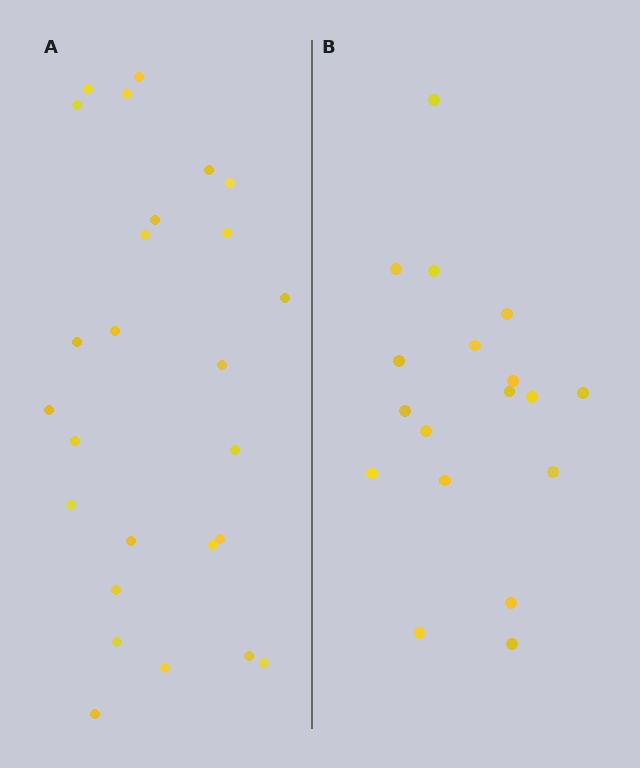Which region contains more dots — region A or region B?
Region A (the left region) has more dots.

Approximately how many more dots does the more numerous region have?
Region A has roughly 8 or so more dots than region B.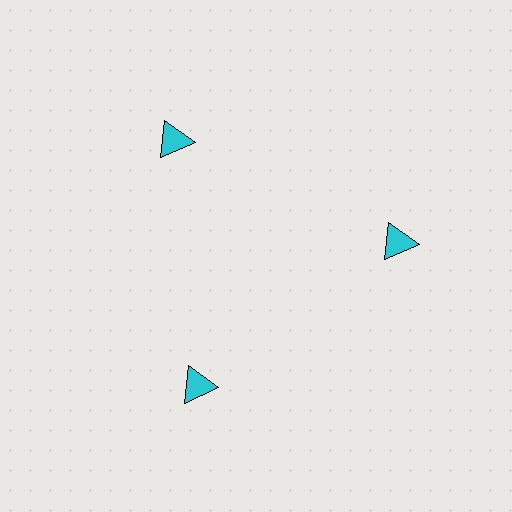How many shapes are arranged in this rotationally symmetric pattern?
There are 3 shapes, arranged in 3 groups of 1.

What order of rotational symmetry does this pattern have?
This pattern has 3-fold rotational symmetry.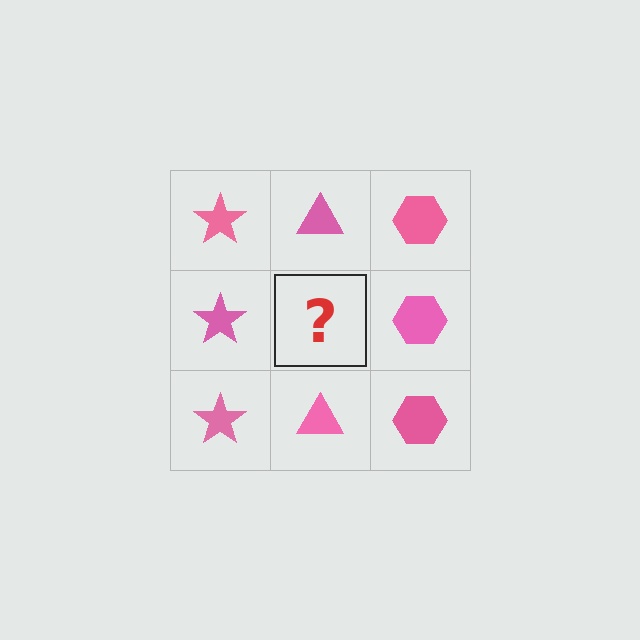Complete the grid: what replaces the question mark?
The question mark should be replaced with a pink triangle.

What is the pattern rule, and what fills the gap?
The rule is that each column has a consistent shape. The gap should be filled with a pink triangle.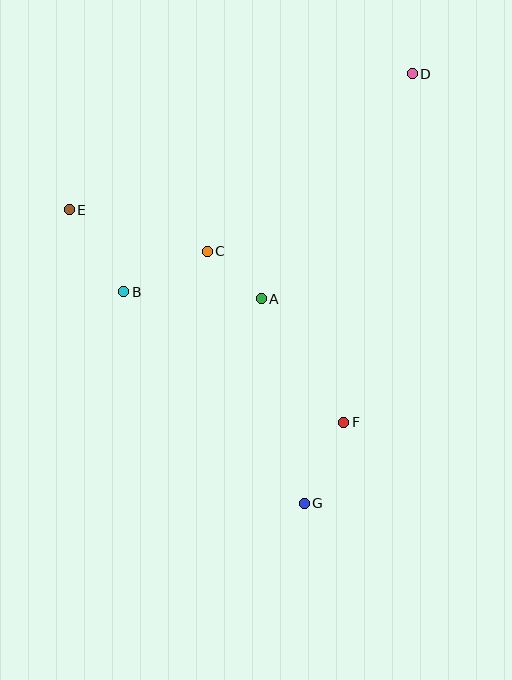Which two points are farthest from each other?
Points D and G are farthest from each other.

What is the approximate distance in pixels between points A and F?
The distance between A and F is approximately 149 pixels.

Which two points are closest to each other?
Points A and C are closest to each other.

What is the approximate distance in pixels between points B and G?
The distance between B and G is approximately 278 pixels.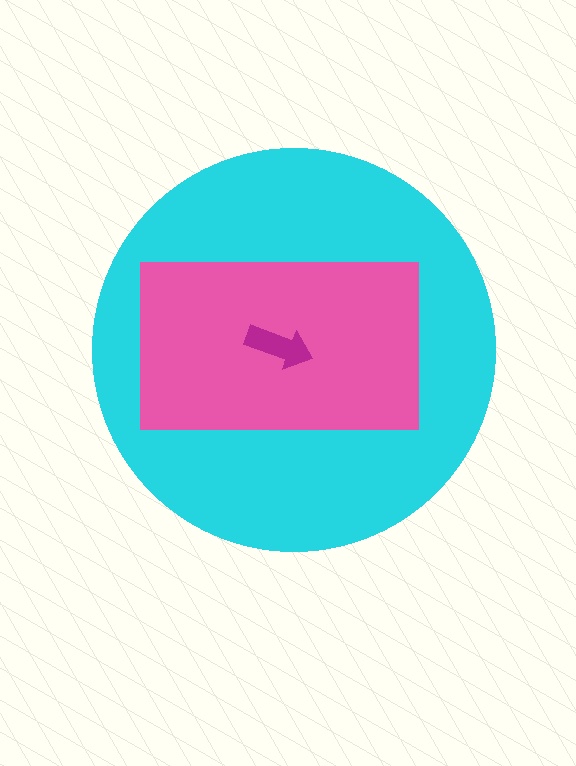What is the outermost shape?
The cyan circle.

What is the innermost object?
The magenta arrow.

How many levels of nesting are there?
3.